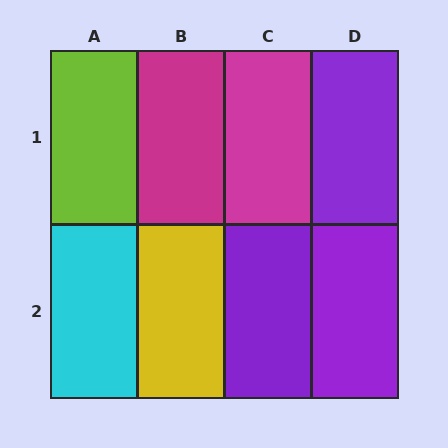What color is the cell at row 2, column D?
Purple.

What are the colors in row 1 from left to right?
Lime, magenta, magenta, purple.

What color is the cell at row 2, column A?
Cyan.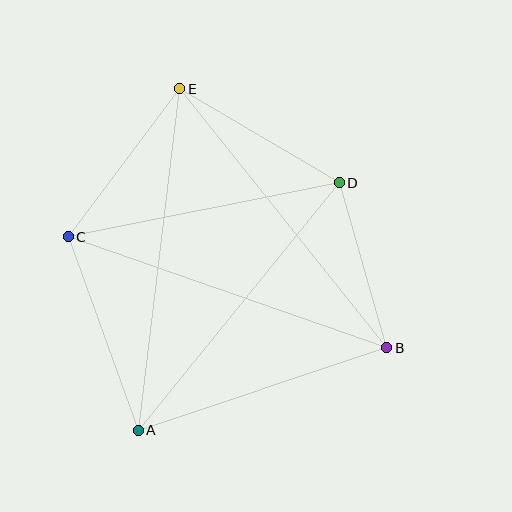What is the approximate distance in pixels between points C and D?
The distance between C and D is approximately 277 pixels.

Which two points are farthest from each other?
Points A and E are farthest from each other.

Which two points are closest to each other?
Points B and D are closest to each other.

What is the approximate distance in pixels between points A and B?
The distance between A and B is approximately 262 pixels.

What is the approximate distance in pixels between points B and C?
The distance between B and C is approximately 337 pixels.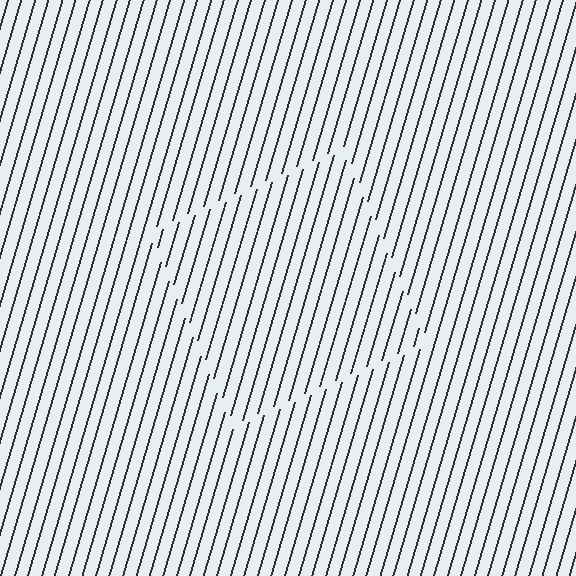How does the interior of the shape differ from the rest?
The interior of the shape contains the same grating, shifted by half a period — the contour is defined by the phase discontinuity where line-ends from the inner and outer gratings abut.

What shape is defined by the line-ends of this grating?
An illusory square. The interior of the shape contains the same grating, shifted by half a period — the contour is defined by the phase discontinuity where line-ends from the inner and outer gratings abut.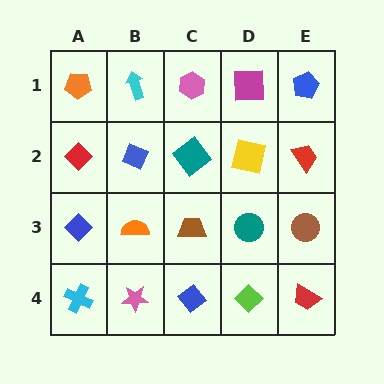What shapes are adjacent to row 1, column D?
A yellow square (row 2, column D), a pink hexagon (row 1, column C), a blue pentagon (row 1, column E).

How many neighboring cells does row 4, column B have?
3.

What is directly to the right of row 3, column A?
An orange semicircle.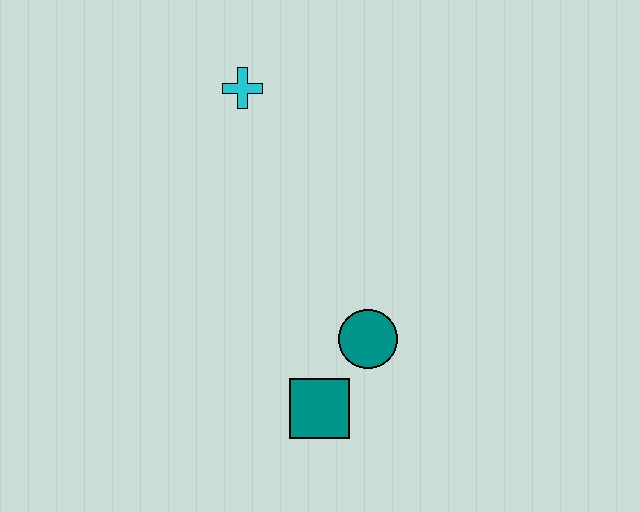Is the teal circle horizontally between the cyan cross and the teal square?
No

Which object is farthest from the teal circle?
The cyan cross is farthest from the teal circle.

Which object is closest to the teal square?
The teal circle is closest to the teal square.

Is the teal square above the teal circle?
No